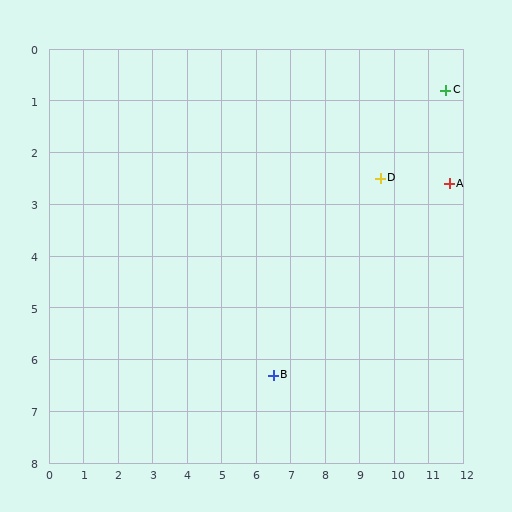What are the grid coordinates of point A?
Point A is at approximately (11.6, 2.6).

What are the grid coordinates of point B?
Point B is at approximately (6.5, 6.3).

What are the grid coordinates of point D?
Point D is at approximately (9.6, 2.5).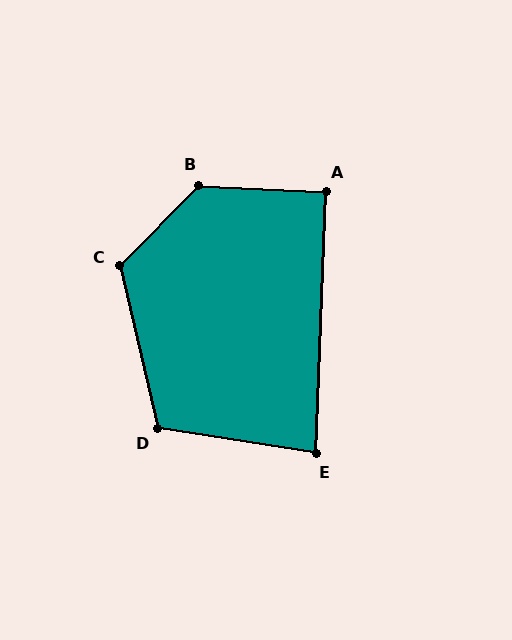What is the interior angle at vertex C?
Approximately 123 degrees (obtuse).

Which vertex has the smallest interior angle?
E, at approximately 83 degrees.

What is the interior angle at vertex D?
Approximately 112 degrees (obtuse).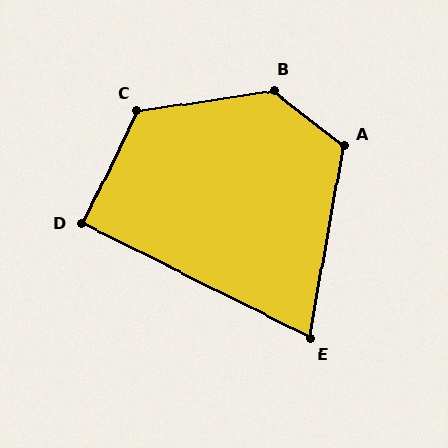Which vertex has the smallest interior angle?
E, at approximately 73 degrees.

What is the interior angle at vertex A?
Approximately 119 degrees (obtuse).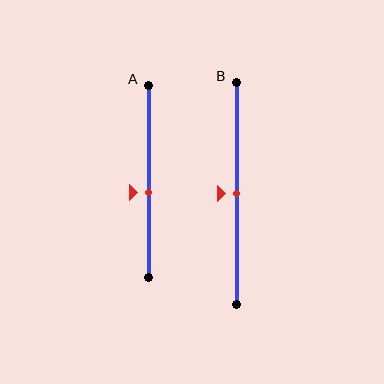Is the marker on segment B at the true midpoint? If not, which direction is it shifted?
Yes, the marker on segment B is at the true midpoint.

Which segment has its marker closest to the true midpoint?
Segment B has its marker closest to the true midpoint.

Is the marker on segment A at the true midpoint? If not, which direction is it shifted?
No, the marker on segment A is shifted downward by about 6% of the segment length.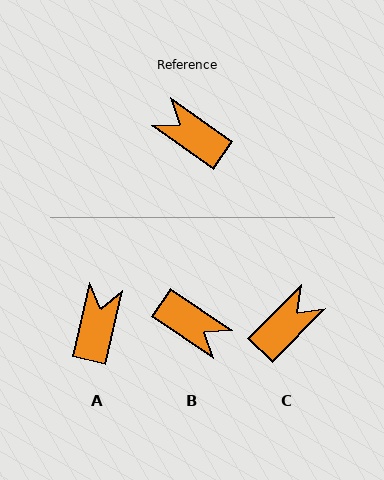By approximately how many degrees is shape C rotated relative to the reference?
Approximately 99 degrees clockwise.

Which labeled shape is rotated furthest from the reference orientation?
B, about 179 degrees away.